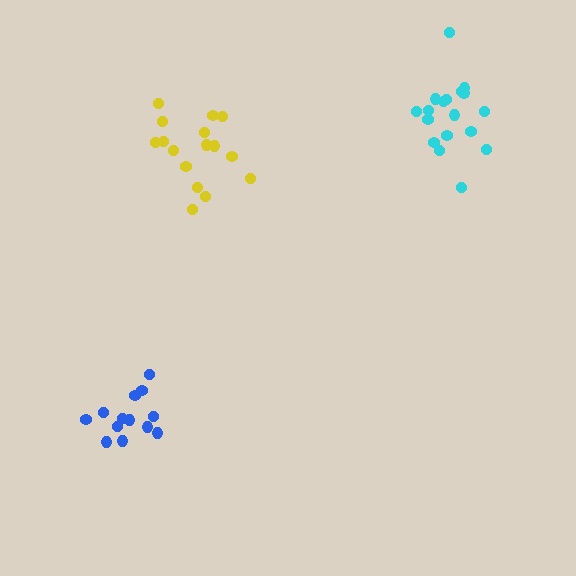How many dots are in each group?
Group 1: 18 dots, Group 2: 16 dots, Group 3: 13 dots (47 total).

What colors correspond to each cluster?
The clusters are colored: cyan, yellow, blue.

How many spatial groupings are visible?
There are 3 spatial groupings.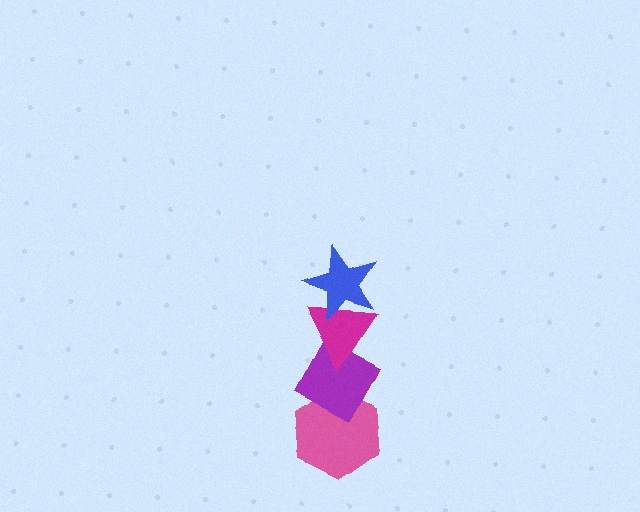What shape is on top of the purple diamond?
The magenta triangle is on top of the purple diamond.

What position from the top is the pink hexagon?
The pink hexagon is 4th from the top.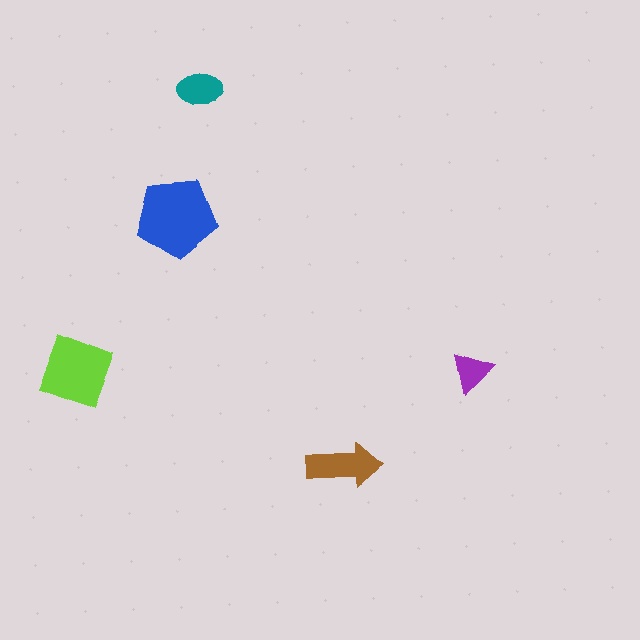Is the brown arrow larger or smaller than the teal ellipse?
Larger.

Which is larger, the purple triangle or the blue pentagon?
The blue pentagon.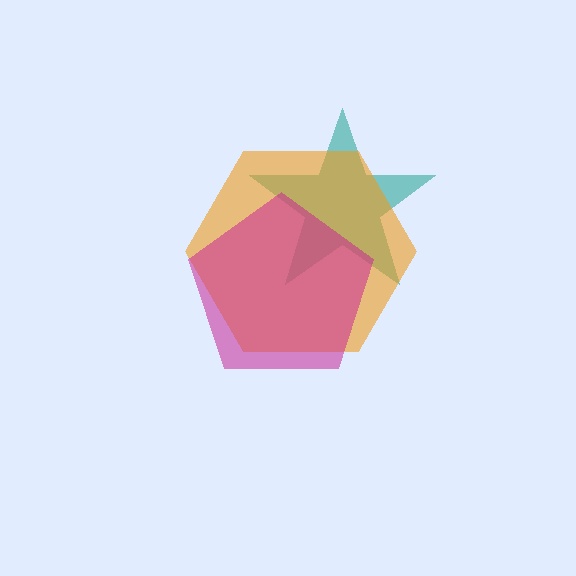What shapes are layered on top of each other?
The layered shapes are: a teal star, an orange hexagon, a magenta pentagon.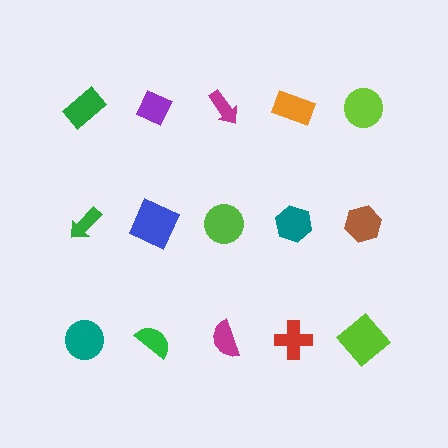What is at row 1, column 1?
A green rectangle.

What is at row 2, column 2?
A blue square.